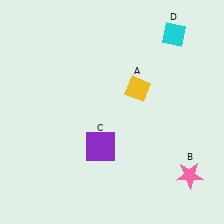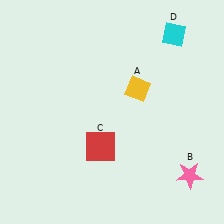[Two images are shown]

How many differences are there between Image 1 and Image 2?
There is 1 difference between the two images.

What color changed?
The square (C) changed from purple in Image 1 to red in Image 2.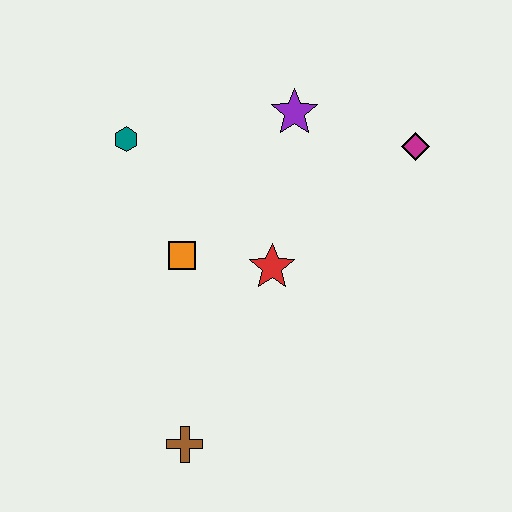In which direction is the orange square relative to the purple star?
The orange square is below the purple star.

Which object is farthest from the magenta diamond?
The brown cross is farthest from the magenta diamond.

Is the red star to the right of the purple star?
No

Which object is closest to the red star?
The orange square is closest to the red star.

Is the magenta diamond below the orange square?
No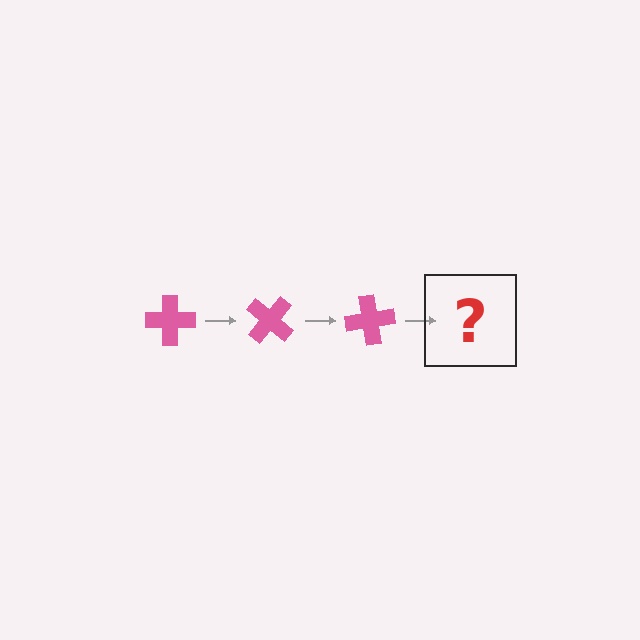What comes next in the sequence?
The next element should be a pink cross rotated 120 degrees.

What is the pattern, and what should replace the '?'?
The pattern is that the cross rotates 40 degrees each step. The '?' should be a pink cross rotated 120 degrees.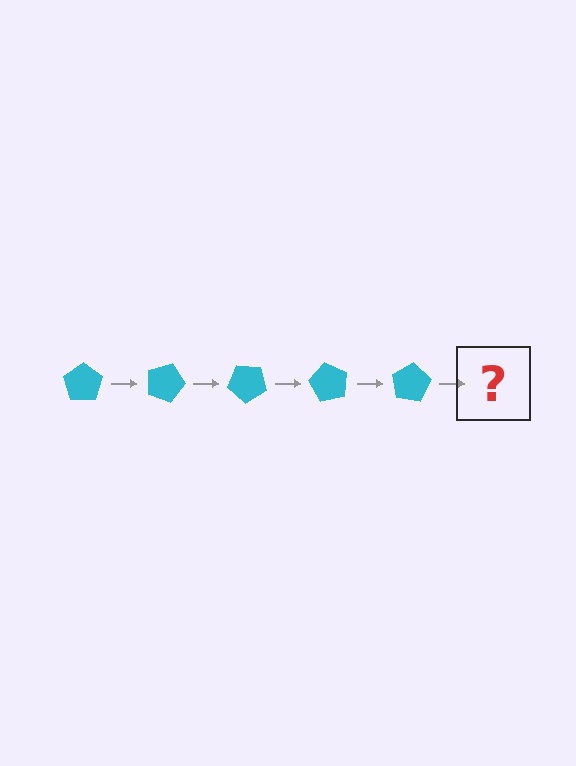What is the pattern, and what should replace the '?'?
The pattern is that the pentagon rotates 20 degrees each step. The '?' should be a cyan pentagon rotated 100 degrees.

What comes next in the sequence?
The next element should be a cyan pentagon rotated 100 degrees.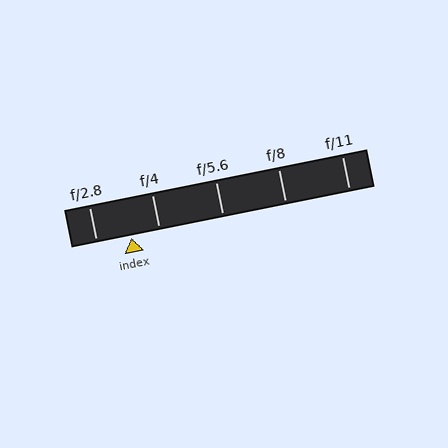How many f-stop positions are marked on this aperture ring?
There are 5 f-stop positions marked.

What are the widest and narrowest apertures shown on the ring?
The widest aperture shown is f/2.8 and the narrowest is f/11.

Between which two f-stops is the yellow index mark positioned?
The index mark is between f/2.8 and f/4.